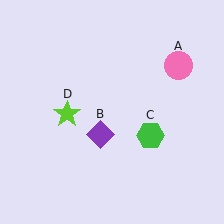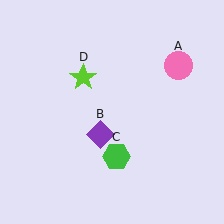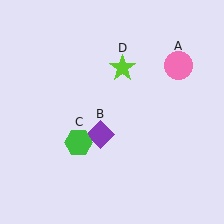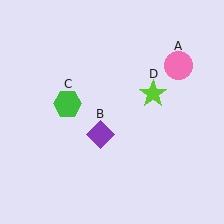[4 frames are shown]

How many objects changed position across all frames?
2 objects changed position: green hexagon (object C), lime star (object D).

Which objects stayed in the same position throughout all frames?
Pink circle (object A) and purple diamond (object B) remained stationary.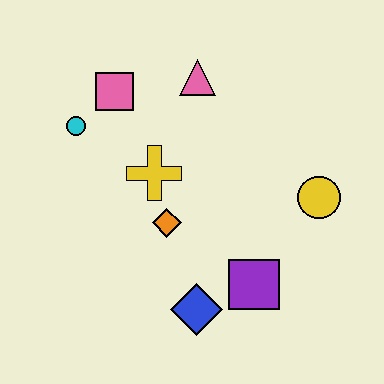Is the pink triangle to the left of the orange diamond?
No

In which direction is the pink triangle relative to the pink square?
The pink triangle is to the right of the pink square.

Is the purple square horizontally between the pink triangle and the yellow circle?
Yes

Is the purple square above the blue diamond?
Yes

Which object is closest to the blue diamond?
The purple square is closest to the blue diamond.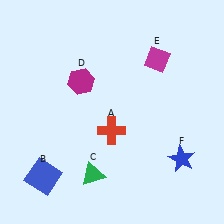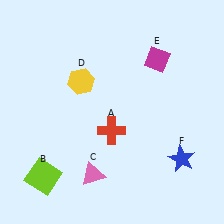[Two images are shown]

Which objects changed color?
B changed from blue to lime. C changed from green to pink. D changed from magenta to yellow.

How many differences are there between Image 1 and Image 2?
There are 3 differences between the two images.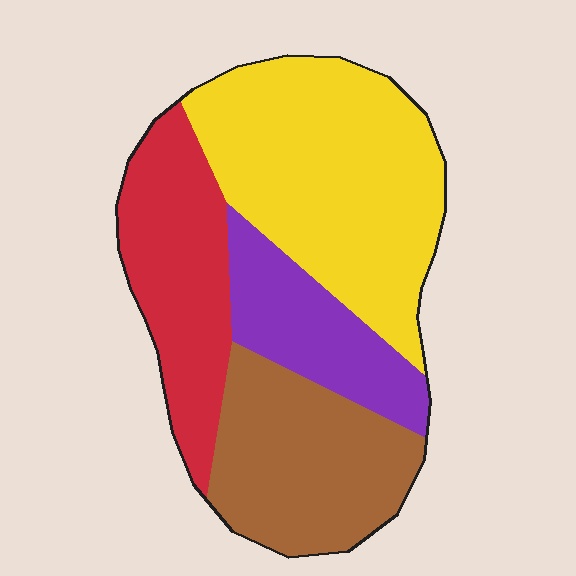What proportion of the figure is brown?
Brown covers 24% of the figure.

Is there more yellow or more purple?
Yellow.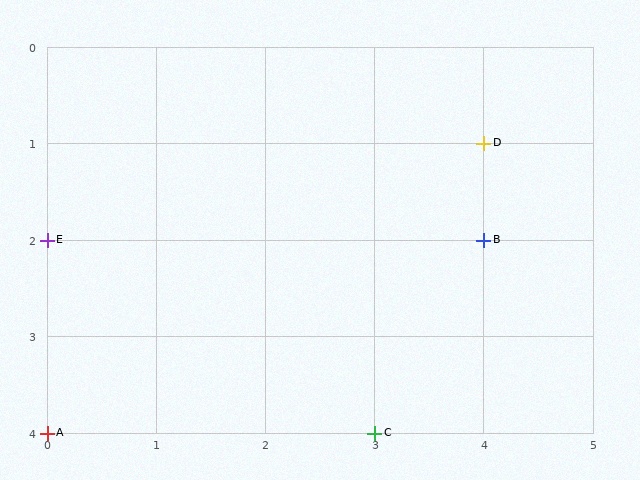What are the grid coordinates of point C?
Point C is at grid coordinates (3, 4).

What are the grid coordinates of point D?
Point D is at grid coordinates (4, 1).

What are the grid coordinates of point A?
Point A is at grid coordinates (0, 4).